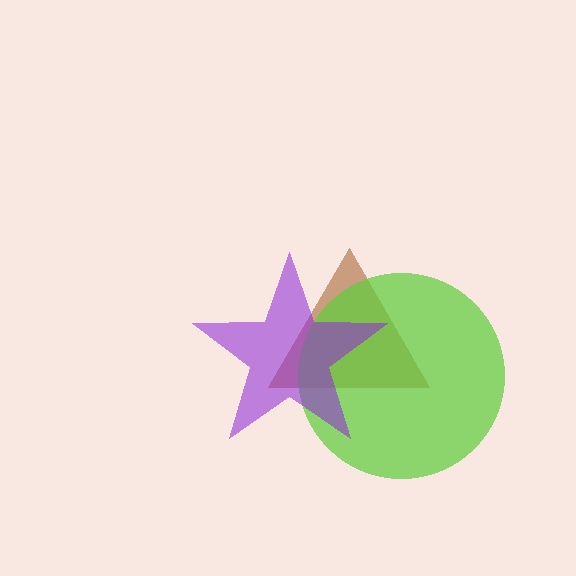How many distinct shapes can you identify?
There are 3 distinct shapes: a brown triangle, a lime circle, a purple star.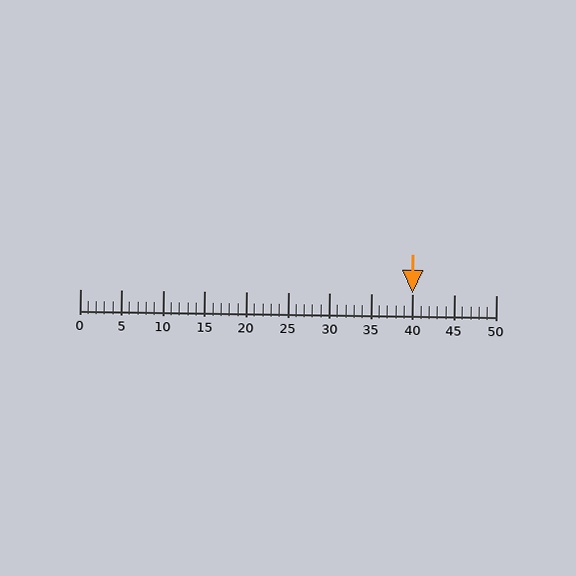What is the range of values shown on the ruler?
The ruler shows values from 0 to 50.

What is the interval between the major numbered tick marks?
The major tick marks are spaced 5 units apart.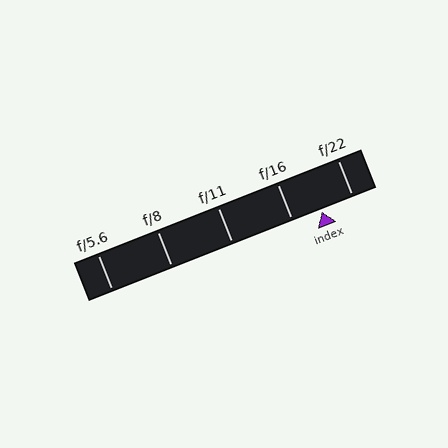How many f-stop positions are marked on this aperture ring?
There are 5 f-stop positions marked.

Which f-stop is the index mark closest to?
The index mark is closest to f/16.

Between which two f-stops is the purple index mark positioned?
The index mark is between f/16 and f/22.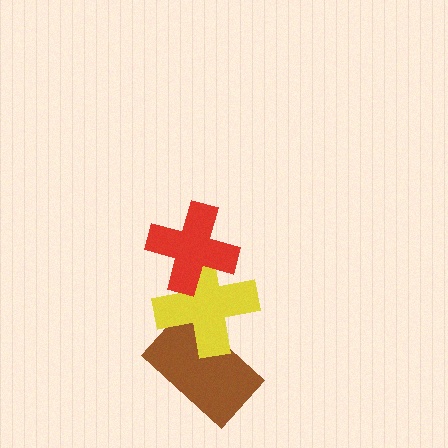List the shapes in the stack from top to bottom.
From top to bottom: the red cross, the yellow cross, the brown rectangle.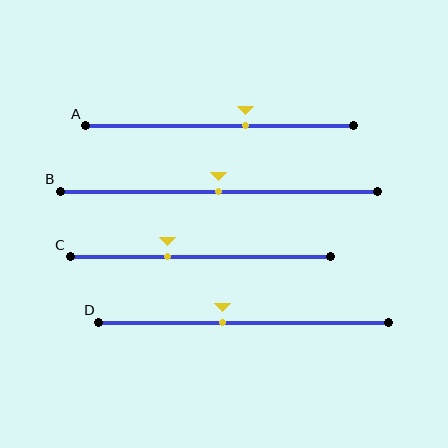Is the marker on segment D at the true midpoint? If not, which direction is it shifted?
No, the marker on segment D is shifted to the left by about 7% of the segment length.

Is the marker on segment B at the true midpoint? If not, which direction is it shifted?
Yes, the marker on segment B is at the true midpoint.